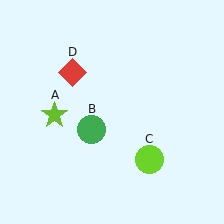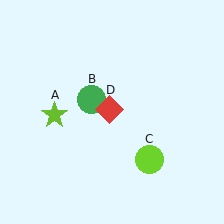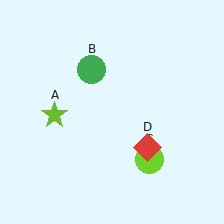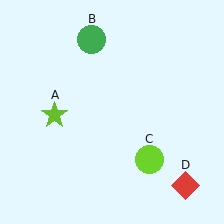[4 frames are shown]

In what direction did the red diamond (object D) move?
The red diamond (object D) moved down and to the right.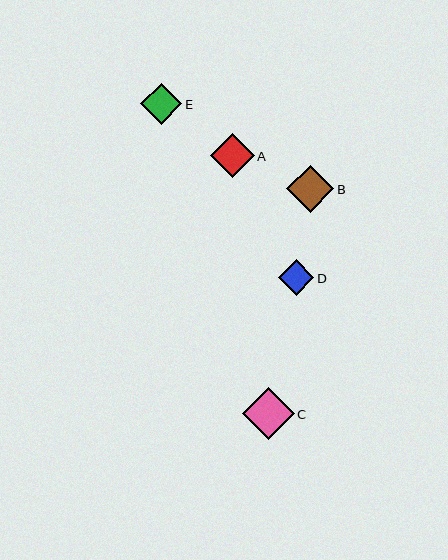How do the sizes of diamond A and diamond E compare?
Diamond A and diamond E are approximately the same size.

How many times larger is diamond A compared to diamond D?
Diamond A is approximately 1.2 times the size of diamond D.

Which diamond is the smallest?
Diamond D is the smallest with a size of approximately 35 pixels.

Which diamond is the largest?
Diamond C is the largest with a size of approximately 52 pixels.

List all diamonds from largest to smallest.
From largest to smallest: C, B, A, E, D.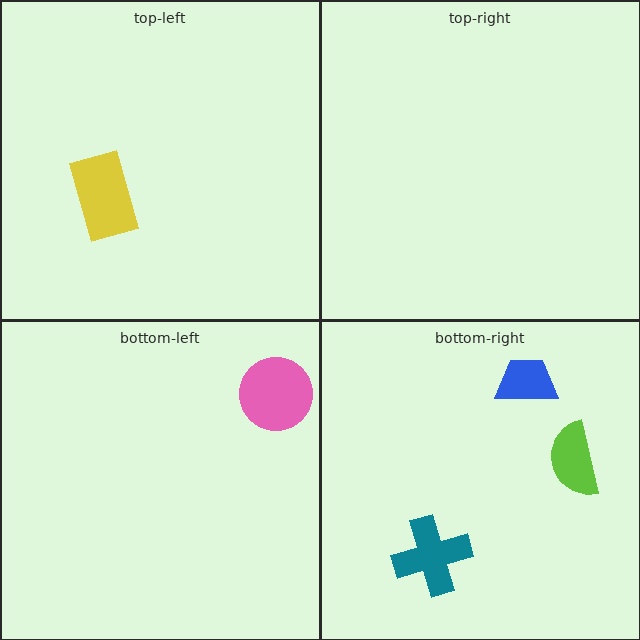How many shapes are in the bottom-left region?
1.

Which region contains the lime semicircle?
The bottom-right region.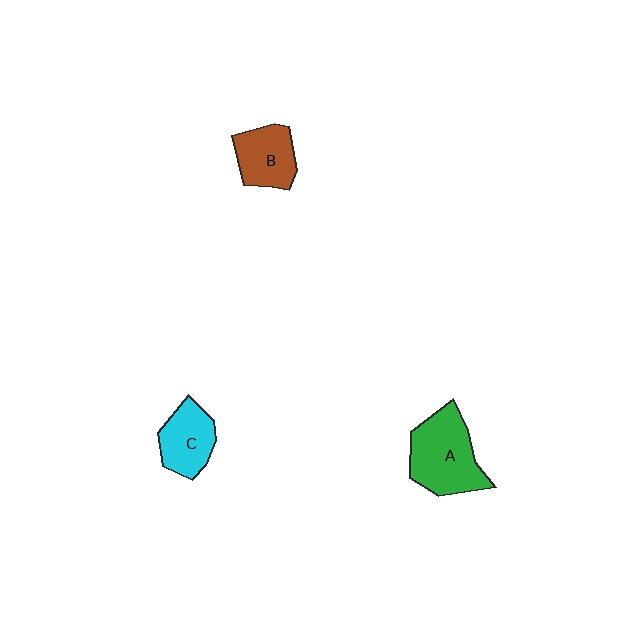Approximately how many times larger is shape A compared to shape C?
Approximately 1.5 times.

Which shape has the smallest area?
Shape C (cyan).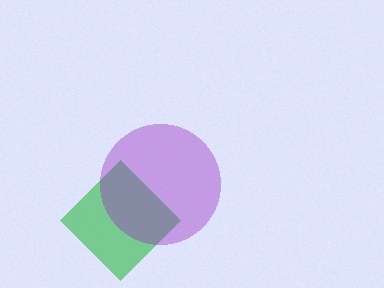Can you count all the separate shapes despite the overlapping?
Yes, there are 2 separate shapes.